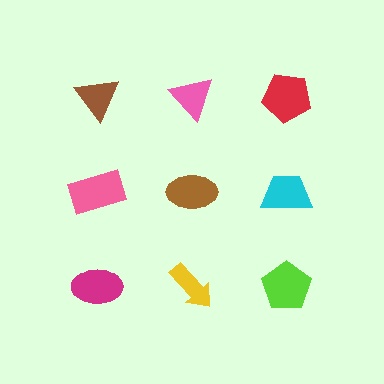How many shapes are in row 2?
3 shapes.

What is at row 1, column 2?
A pink triangle.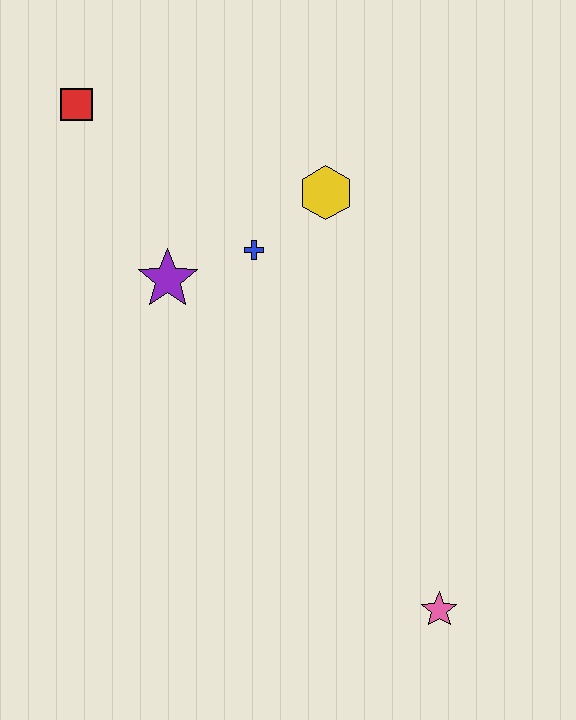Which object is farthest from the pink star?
The red square is farthest from the pink star.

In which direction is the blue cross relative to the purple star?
The blue cross is to the right of the purple star.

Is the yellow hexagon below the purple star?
No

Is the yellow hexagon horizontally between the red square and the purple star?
No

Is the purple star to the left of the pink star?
Yes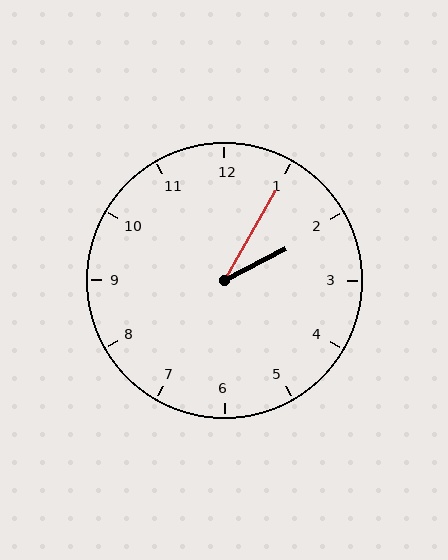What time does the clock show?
2:05.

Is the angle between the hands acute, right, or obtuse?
It is acute.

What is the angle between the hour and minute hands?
Approximately 32 degrees.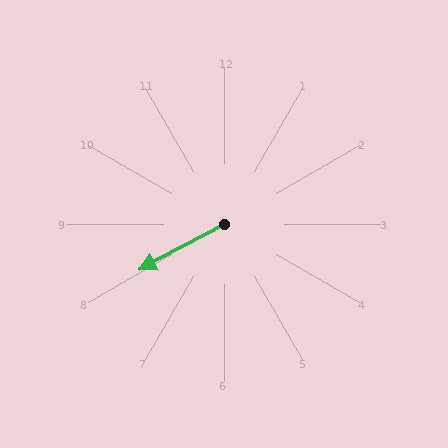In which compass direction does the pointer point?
Southwest.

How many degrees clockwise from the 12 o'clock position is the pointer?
Approximately 242 degrees.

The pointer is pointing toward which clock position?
Roughly 8 o'clock.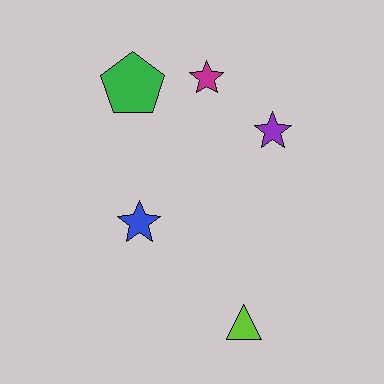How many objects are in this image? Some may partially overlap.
There are 5 objects.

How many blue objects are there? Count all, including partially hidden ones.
There is 1 blue object.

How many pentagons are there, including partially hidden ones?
There is 1 pentagon.